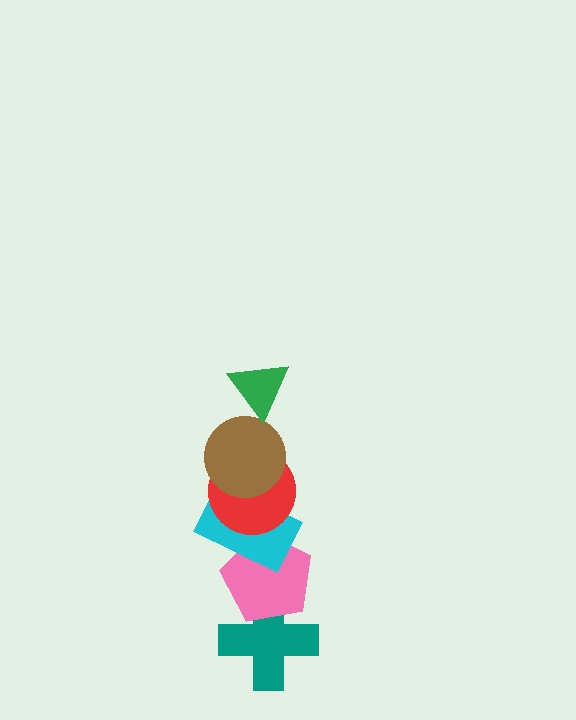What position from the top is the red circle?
The red circle is 3rd from the top.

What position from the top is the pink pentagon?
The pink pentagon is 5th from the top.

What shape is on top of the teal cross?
The pink pentagon is on top of the teal cross.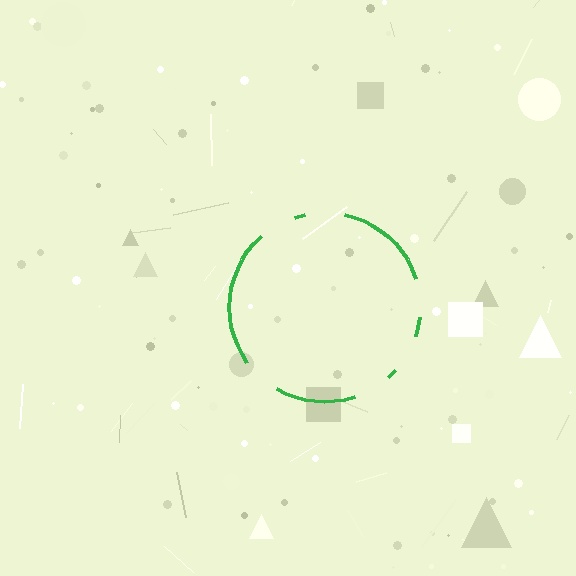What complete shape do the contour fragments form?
The contour fragments form a circle.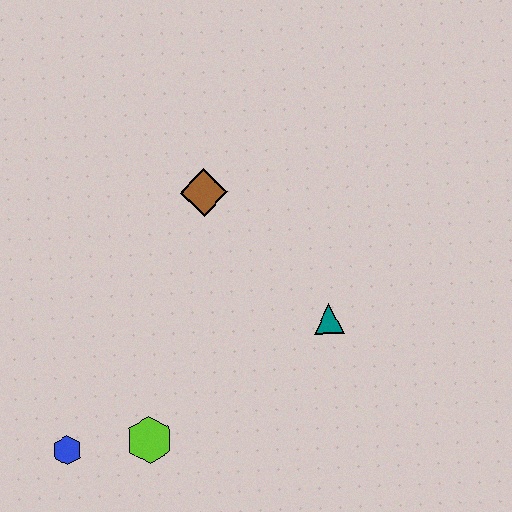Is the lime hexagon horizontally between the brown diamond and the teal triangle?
No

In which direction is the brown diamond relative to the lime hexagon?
The brown diamond is above the lime hexagon.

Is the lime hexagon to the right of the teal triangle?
No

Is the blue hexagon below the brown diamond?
Yes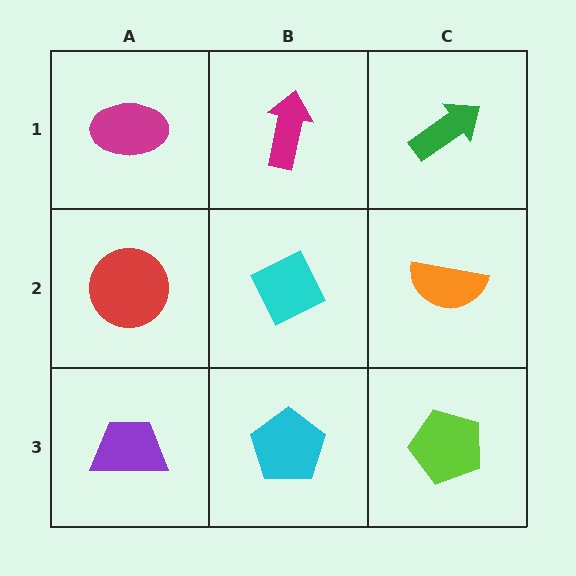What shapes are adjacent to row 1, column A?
A red circle (row 2, column A), a magenta arrow (row 1, column B).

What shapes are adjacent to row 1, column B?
A cyan diamond (row 2, column B), a magenta ellipse (row 1, column A), a green arrow (row 1, column C).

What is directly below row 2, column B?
A cyan pentagon.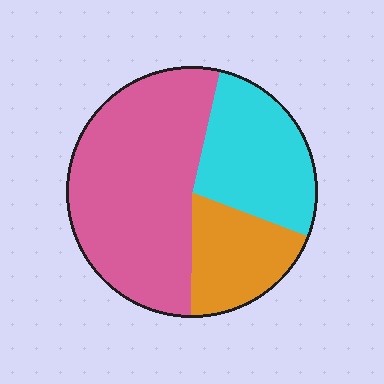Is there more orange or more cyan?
Cyan.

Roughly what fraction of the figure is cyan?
Cyan covers roughly 25% of the figure.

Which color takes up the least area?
Orange, at roughly 20%.